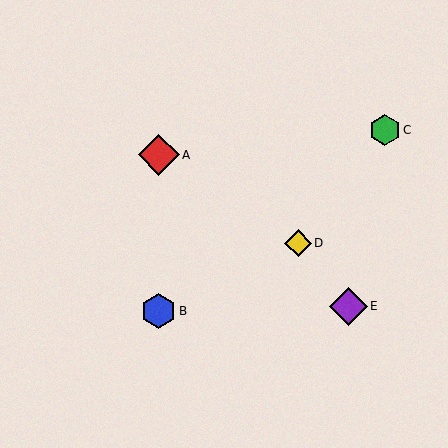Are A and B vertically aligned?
Yes, both are at x≈159.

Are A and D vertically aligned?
No, A is at x≈159 and D is at x≈298.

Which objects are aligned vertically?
Objects A, B are aligned vertically.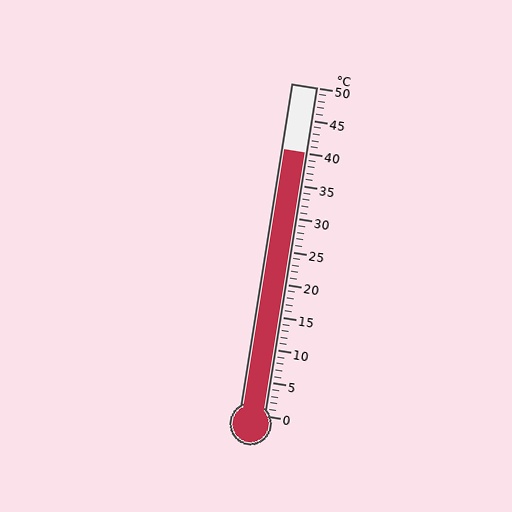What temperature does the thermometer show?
The thermometer shows approximately 40°C.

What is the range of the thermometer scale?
The thermometer scale ranges from 0°C to 50°C.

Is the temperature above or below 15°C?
The temperature is above 15°C.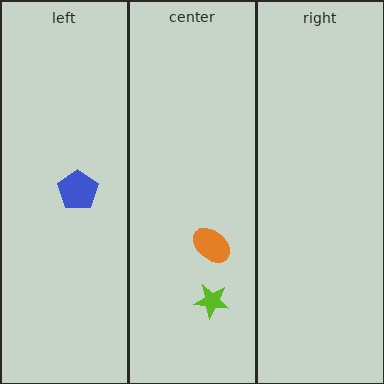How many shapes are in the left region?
1.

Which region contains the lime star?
The center region.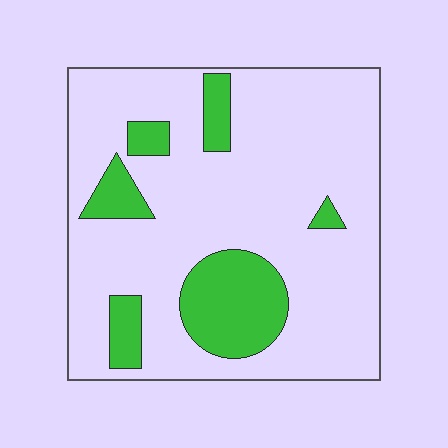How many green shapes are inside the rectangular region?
6.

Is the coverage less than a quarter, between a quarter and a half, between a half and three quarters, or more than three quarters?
Less than a quarter.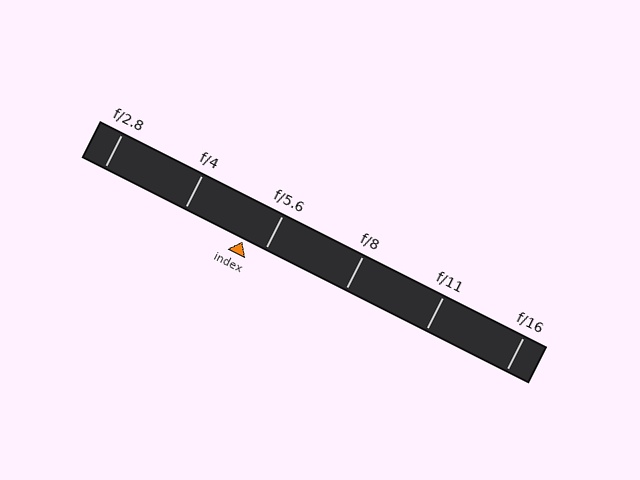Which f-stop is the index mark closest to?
The index mark is closest to f/5.6.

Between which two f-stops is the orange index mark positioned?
The index mark is between f/4 and f/5.6.